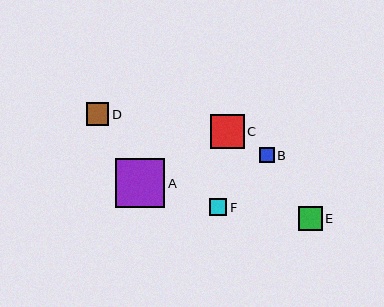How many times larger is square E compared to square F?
Square E is approximately 1.4 times the size of square F.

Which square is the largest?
Square A is the largest with a size of approximately 49 pixels.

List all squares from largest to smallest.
From largest to smallest: A, C, E, D, F, B.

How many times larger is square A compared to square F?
Square A is approximately 2.9 times the size of square F.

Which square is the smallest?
Square B is the smallest with a size of approximately 15 pixels.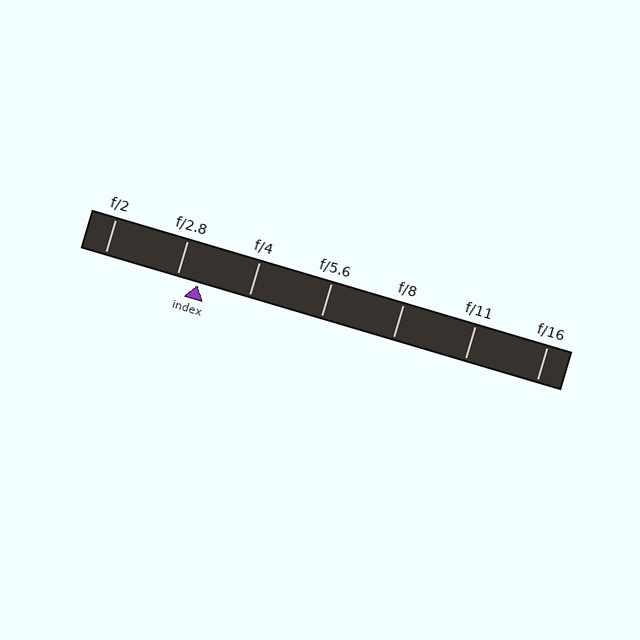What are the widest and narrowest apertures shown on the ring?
The widest aperture shown is f/2 and the narrowest is f/16.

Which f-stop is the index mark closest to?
The index mark is closest to f/2.8.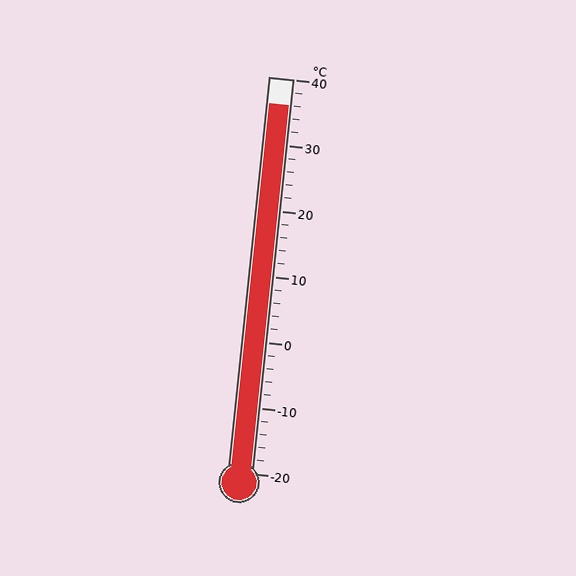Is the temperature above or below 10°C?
The temperature is above 10°C.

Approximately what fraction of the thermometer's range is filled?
The thermometer is filled to approximately 95% of its range.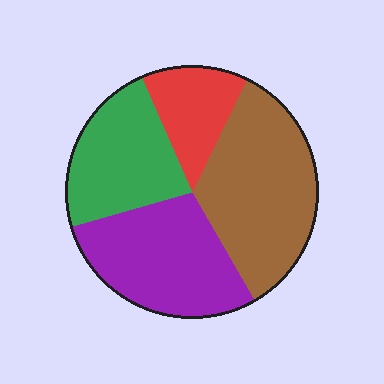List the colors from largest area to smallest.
From largest to smallest: brown, purple, green, red.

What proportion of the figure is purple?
Purple covers roughly 30% of the figure.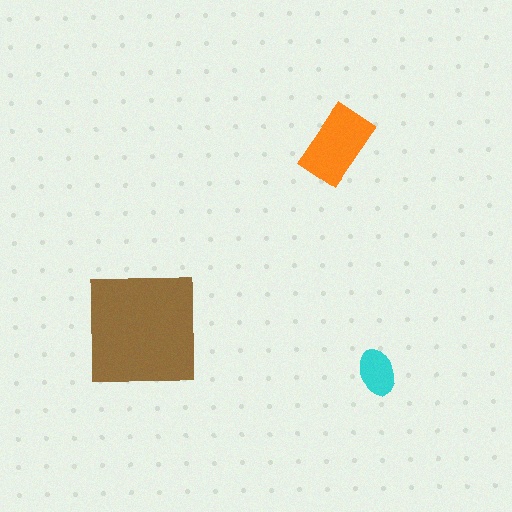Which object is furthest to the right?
The cyan ellipse is rightmost.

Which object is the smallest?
The cyan ellipse.